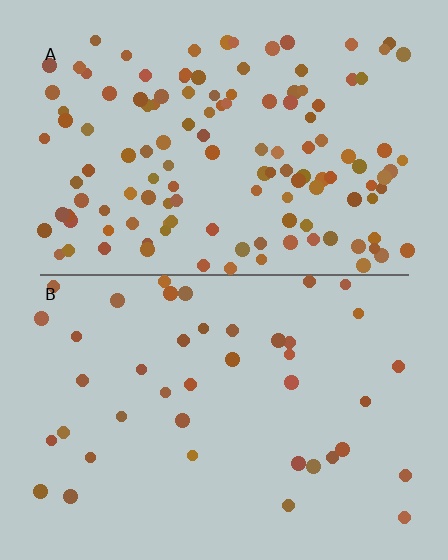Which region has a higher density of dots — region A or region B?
A (the top).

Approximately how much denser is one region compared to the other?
Approximately 3.1× — region A over region B.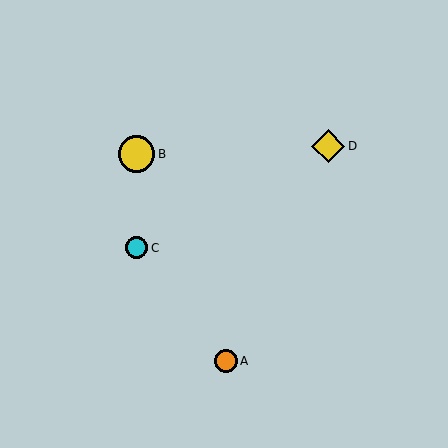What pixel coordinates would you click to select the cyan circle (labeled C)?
Click at (137, 248) to select the cyan circle C.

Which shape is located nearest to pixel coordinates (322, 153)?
The yellow diamond (labeled D) at (328, 146) is nearest to that location.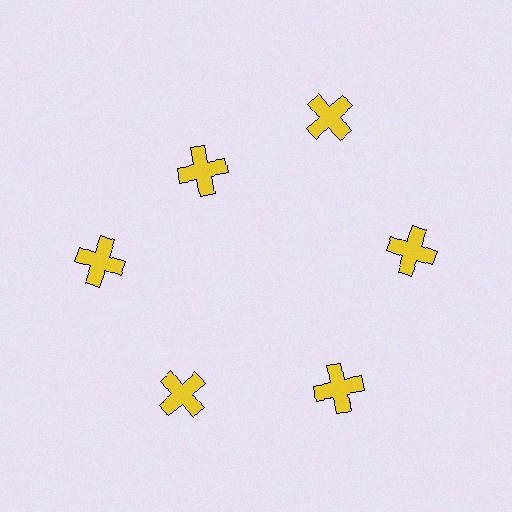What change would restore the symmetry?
The symmetry would be restored by moving it outward, back onto the ring so that all 6 crosses sit at equal angles and equal distance from the center.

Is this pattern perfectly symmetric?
No. The 6 yellow crosses are arranged in a ring, but one element near the 11 o'clock position is pulled inward toward the center, breaking the 6-fold rotational symmetry.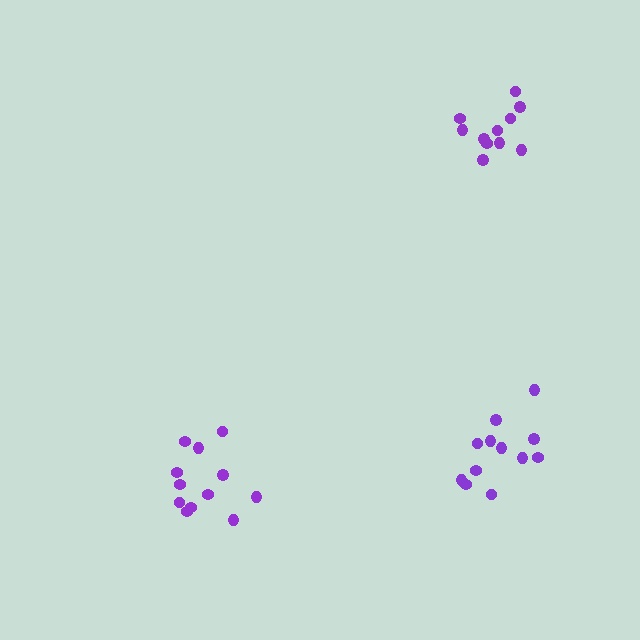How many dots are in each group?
Group 1: 11 dots, Group 2: 12 dots, Group 3: 12 dots (35 total).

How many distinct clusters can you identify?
There are 3 distinct clusters.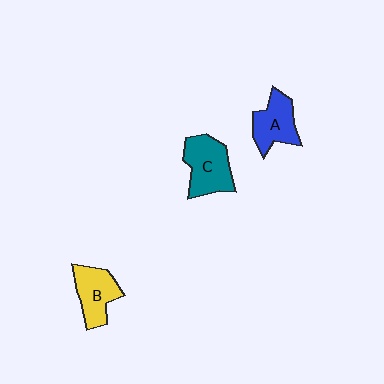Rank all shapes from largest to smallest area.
From largest to smallest: C (teal), B (yellow), A (blue).